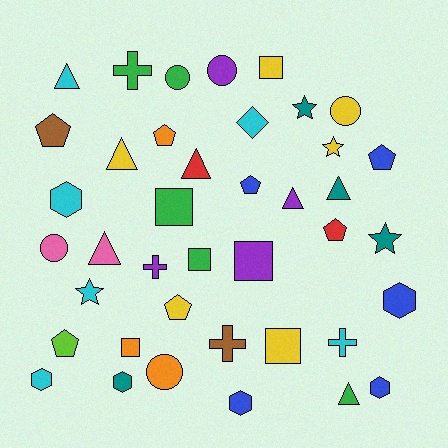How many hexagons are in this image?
There are 6 hexagons.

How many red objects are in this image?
There are 2 red objects.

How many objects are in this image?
There are 40 objects.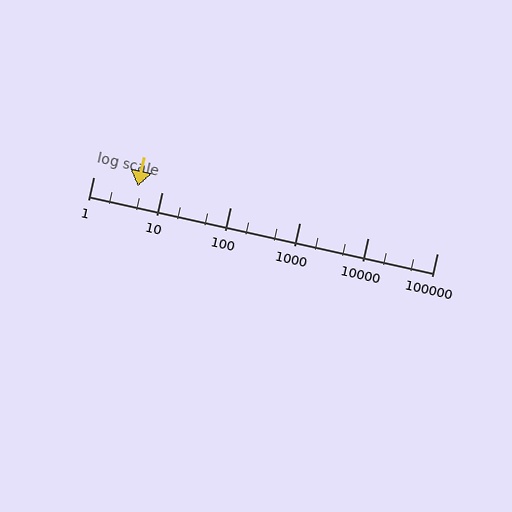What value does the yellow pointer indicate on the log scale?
The pointer indicates approximately 4.5.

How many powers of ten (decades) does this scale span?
The scale spans 5 decades, from 1 to 100000.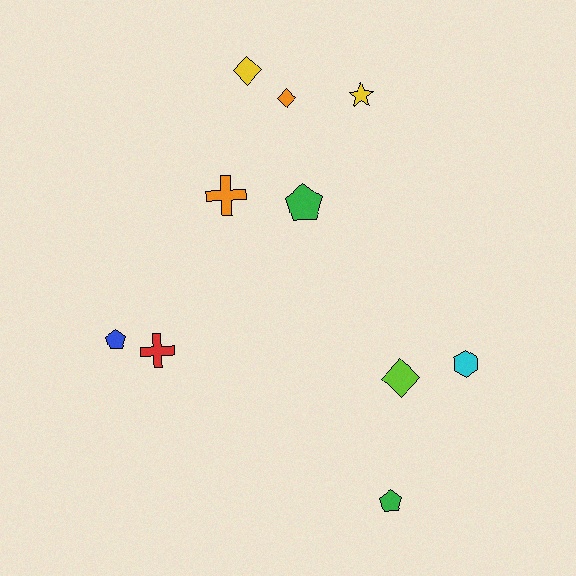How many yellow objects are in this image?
There are 2 yellow objects.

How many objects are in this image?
There are 10 objects.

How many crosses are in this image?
There are 2 crosses.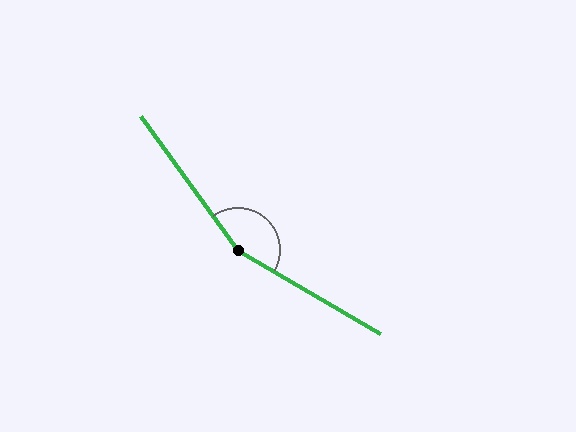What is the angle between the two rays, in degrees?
Approximately 156 degrees.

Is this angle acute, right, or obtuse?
It is obtuse.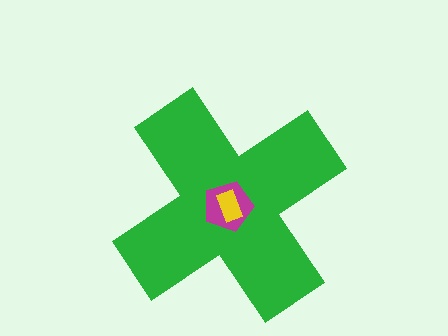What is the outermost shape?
The green cross.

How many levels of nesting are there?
3.